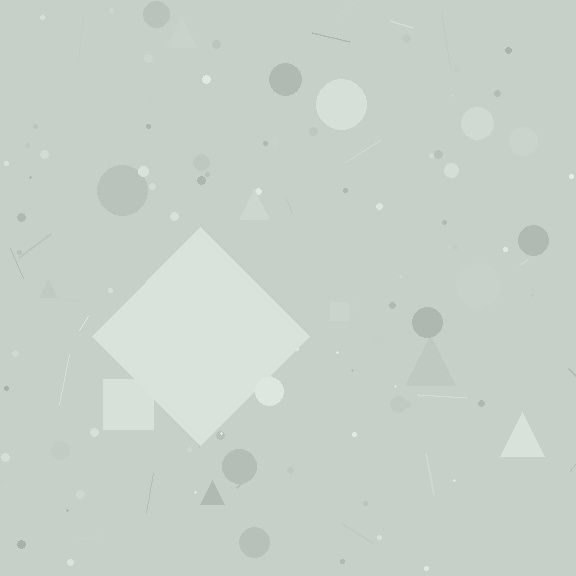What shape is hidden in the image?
A diamond is hidden in the image.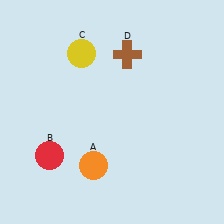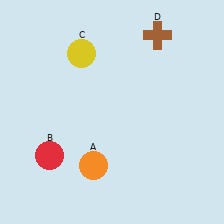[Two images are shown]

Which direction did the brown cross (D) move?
The brown cross (D) moved right.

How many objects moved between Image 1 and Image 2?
1 object moved between the two images.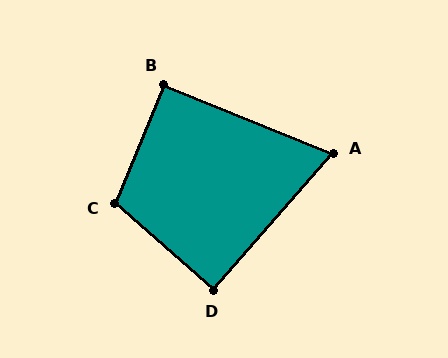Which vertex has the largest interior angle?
C, at approximately 109 degrees.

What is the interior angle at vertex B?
Approximately 90 degrees (approximately right).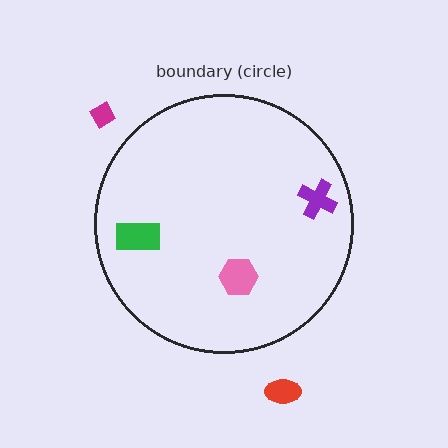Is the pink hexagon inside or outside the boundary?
Inside.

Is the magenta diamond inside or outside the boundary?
Outside.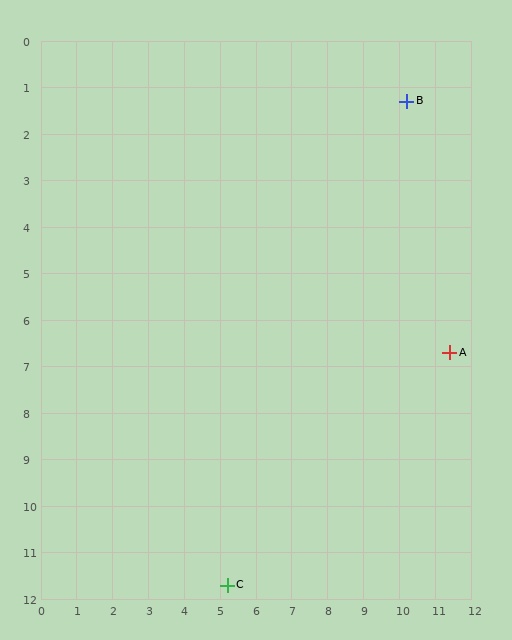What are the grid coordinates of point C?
Point C is at approximately (5.2, 11.7).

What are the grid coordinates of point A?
Point A is at approximately (11.4, 6.7).